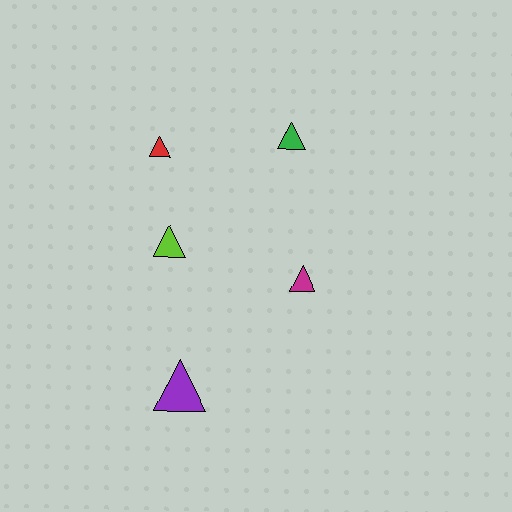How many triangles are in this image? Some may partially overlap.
There are 5 triangles.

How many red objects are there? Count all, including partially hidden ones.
There is 1 red object.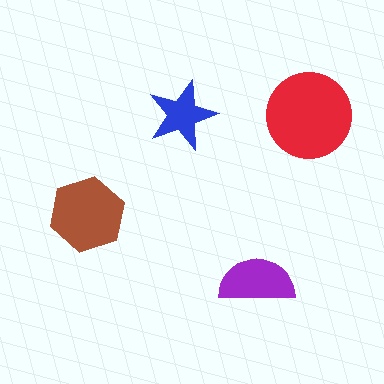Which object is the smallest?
The blue star.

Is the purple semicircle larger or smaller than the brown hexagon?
Smaller.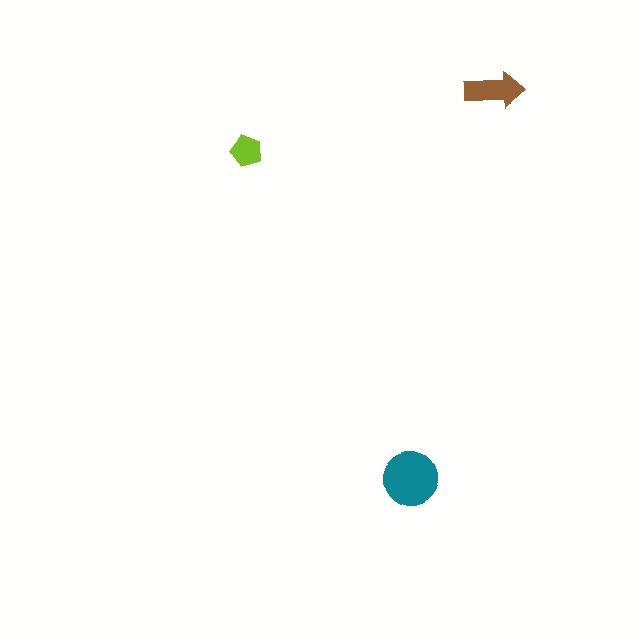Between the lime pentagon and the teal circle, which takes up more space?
The teal circle.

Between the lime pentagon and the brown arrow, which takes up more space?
The brown arrow.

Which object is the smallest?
The lime pentagon.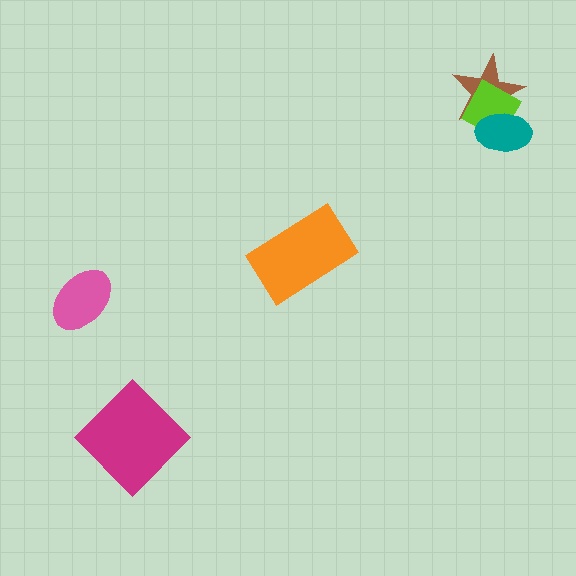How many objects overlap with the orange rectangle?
0 objects overlap with the orange rectangle.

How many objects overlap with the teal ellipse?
2 objects overlap with the teal ellipse.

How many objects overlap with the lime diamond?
2 objects overlap with the lime diamond.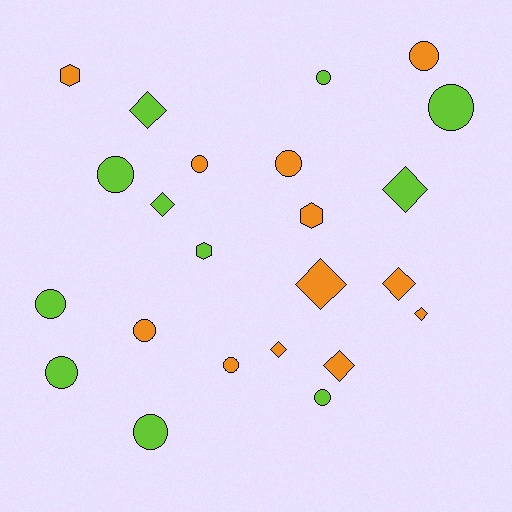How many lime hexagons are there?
There is 1 lime hexagon.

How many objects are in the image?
There are 23 objects.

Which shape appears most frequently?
Circle, with 12 objects.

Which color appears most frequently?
Orange, with 12 objects.